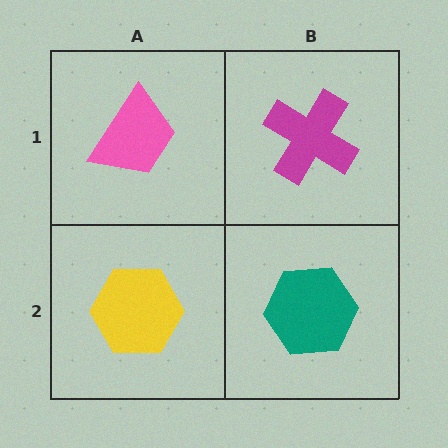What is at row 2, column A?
A yellow hexagon.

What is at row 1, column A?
A pink trapezoid.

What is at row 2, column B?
A teal hexagon.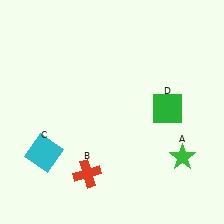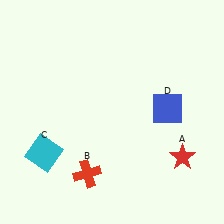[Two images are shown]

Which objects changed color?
A changed from green to red. D changed from green to blue.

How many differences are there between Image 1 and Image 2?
There are 2 differences between the two images.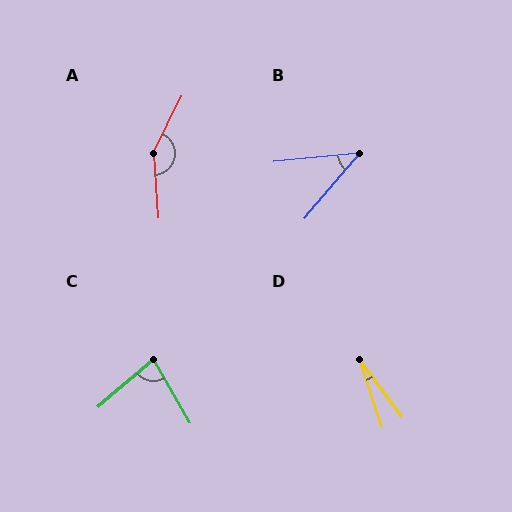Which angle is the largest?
A, at approximately 150 degrees.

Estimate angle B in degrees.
Approximately 44 degrees.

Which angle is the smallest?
D, at approximately 18 degrees.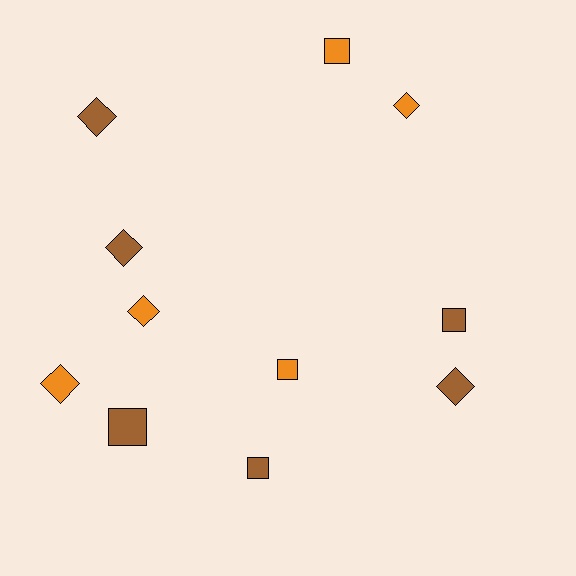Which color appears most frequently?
Brown, with 6 objects.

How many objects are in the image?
There are 11 objects.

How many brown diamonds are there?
There are 3 brown diamonds.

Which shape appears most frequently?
Diamond, with 6 objects.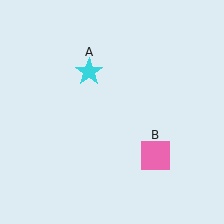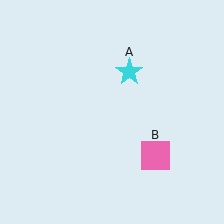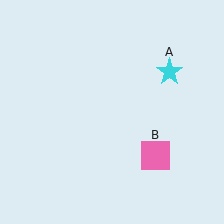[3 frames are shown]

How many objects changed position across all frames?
1 object changed position: cyan star (object A).